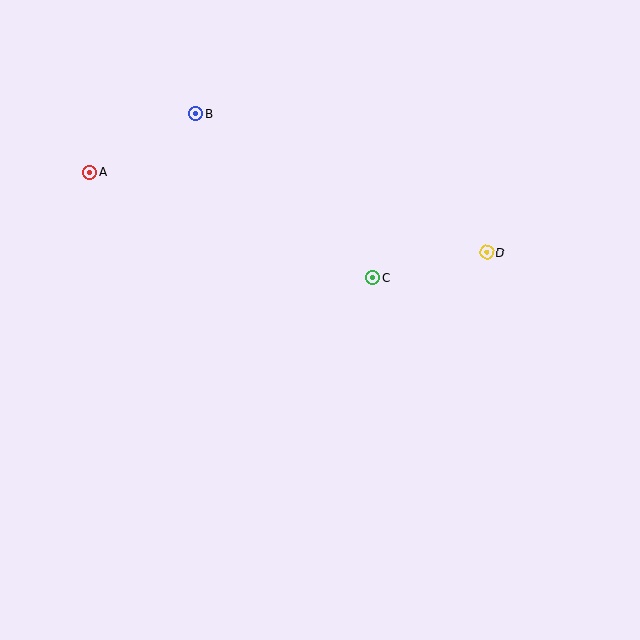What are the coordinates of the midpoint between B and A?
The midpoint between B and A is at (143, 143).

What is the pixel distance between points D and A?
The distance between D and A is 405 pixels.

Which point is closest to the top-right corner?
Point D is closest to the top-right corner.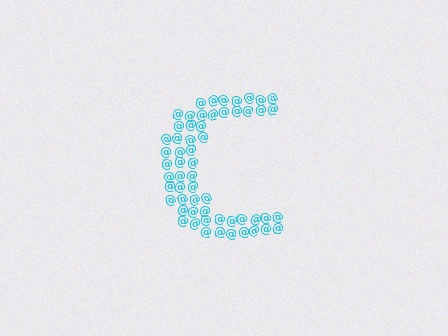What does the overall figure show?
The overall figure shows the letter C.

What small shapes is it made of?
It is made of small at signs.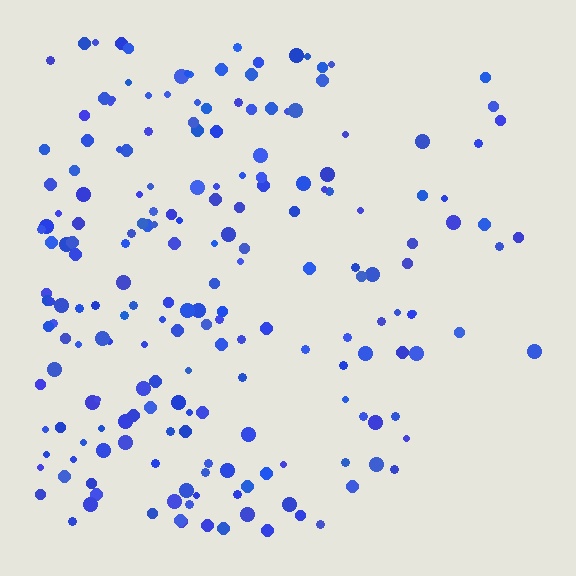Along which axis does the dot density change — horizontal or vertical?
Horizontal.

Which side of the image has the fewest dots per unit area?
The right.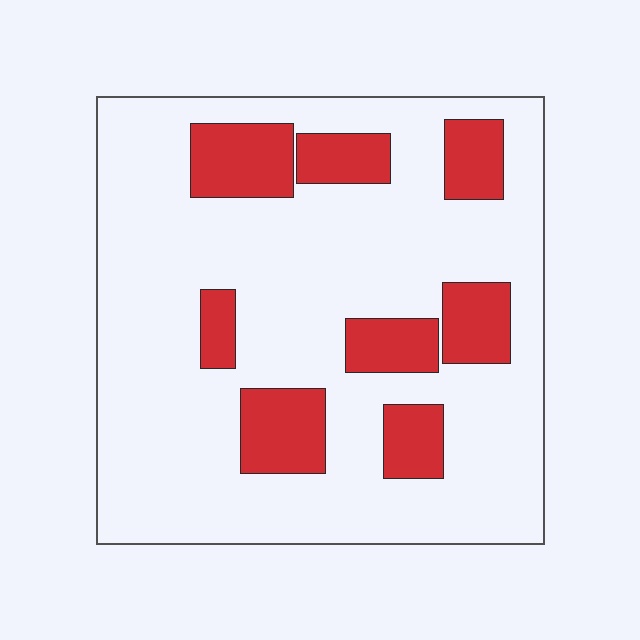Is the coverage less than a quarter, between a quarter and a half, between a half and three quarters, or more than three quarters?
Less than a quarter.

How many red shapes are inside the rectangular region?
8.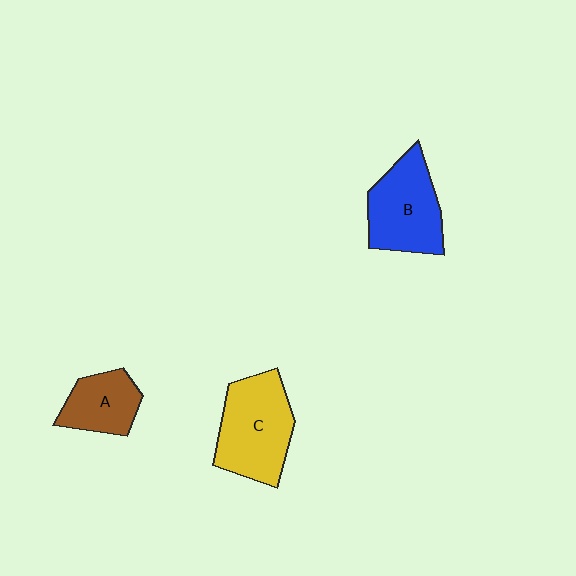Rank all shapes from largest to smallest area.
From largest to smallest: C (yellow), B (blue), A (brown).